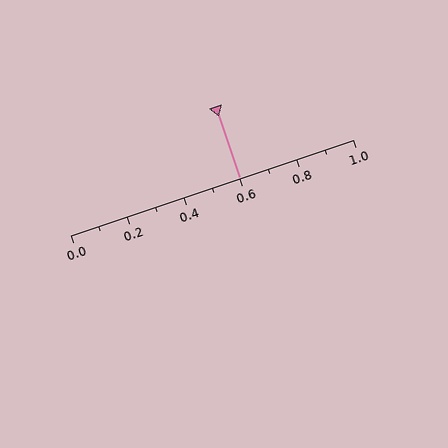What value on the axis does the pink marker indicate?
The marker indicates approximately 0.6.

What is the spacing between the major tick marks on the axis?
The major ticks are spaced 0.2 apart.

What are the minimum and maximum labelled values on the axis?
The axis runs from 0.0 to 1.0.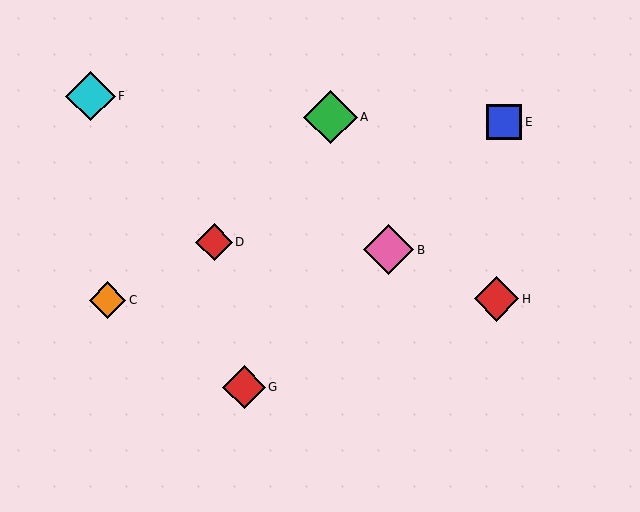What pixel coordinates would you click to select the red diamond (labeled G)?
Click at (244, 387) to select the red diamond G.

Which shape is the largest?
The green diamond (labeled A) is the largest.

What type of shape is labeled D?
Shape D is a red diamond.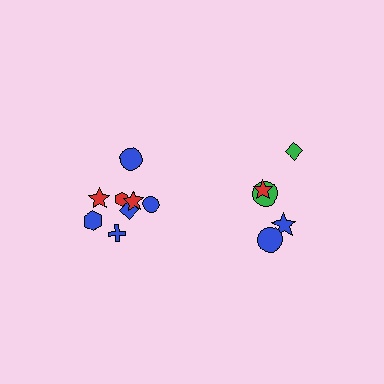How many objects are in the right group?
There are 5 objects.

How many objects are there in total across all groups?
There are 13 objects.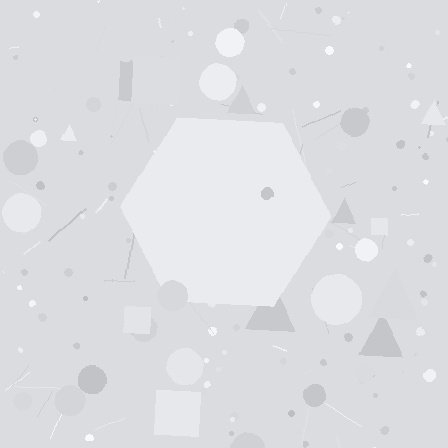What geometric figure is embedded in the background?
A hexagon is embedded in the background.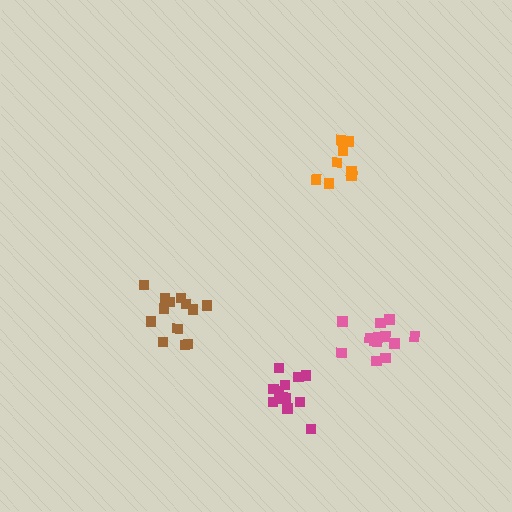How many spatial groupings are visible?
There are 4 spatial groupings.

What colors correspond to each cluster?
The clusters are colored: orange, magenta, pink, brown.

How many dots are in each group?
Group 1: 8 dots, Group 2: 13 dots, Group 3: 13 dots, Group 4: 13 dots (47 total).